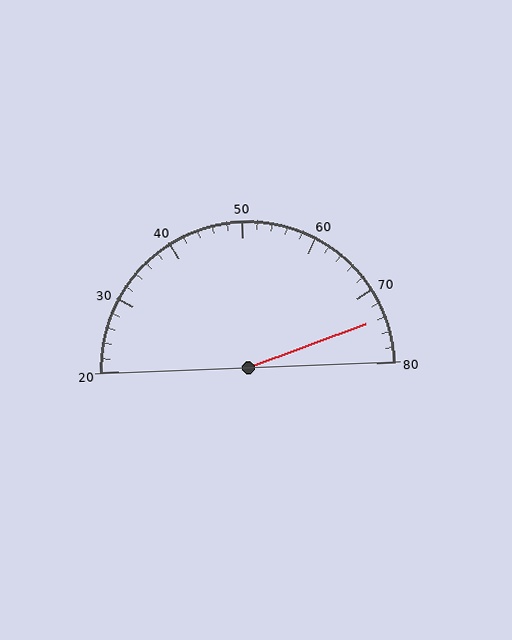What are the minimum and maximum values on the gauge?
The gauge ranges from 20 to 80.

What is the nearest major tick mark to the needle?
The nearest major tick mark is 70.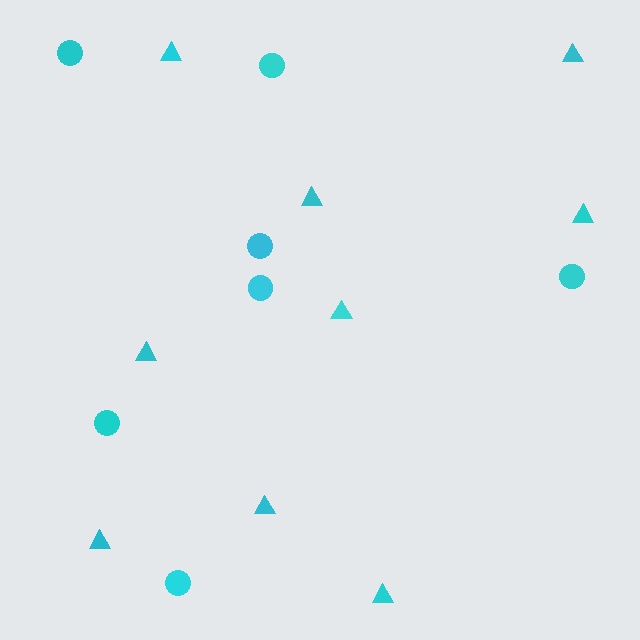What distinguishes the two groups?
There are 2 groups: one group of circles (7) and one group of triangles (9).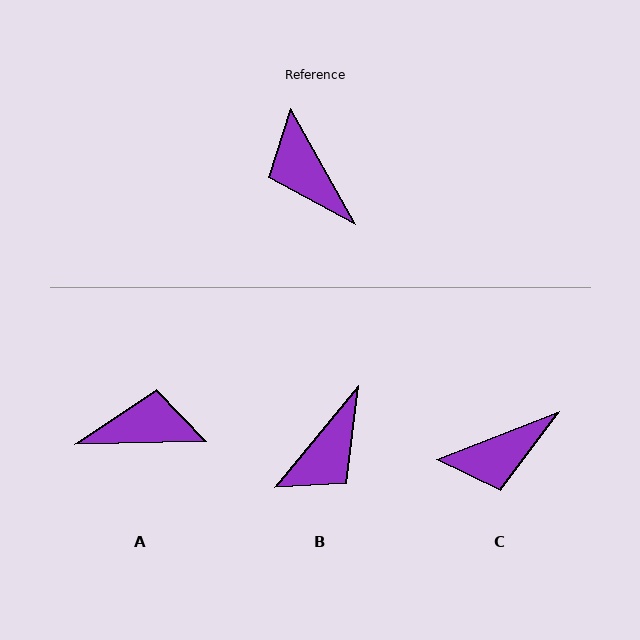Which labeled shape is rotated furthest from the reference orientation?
A, about 118 degrees away.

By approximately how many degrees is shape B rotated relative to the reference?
Approximately 111 degrees counter-clockwise.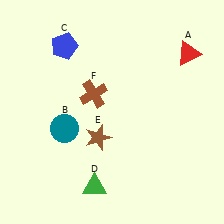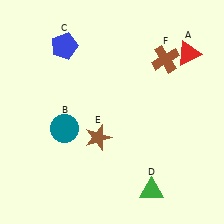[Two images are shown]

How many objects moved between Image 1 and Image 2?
2 objects moved between the two images.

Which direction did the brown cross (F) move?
The brown cross (F) moved right.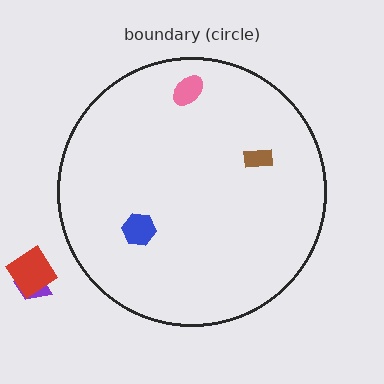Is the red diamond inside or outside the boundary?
Outside.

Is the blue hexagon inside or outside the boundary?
Inside.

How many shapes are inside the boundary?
3 inside, 2 outside.